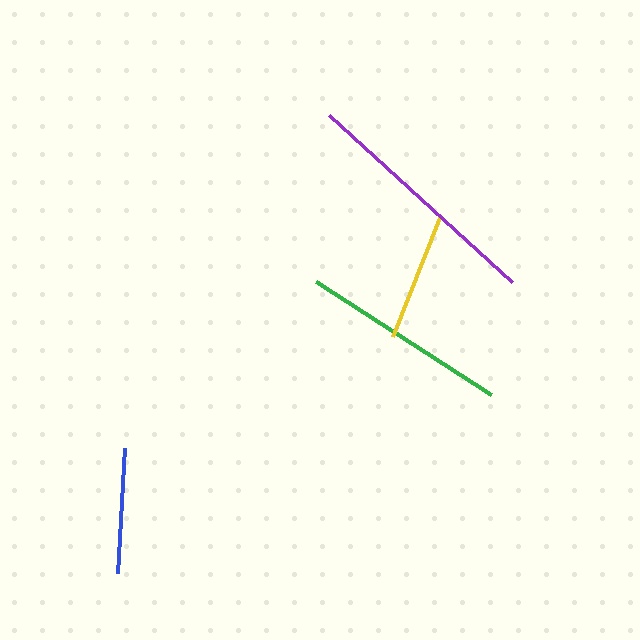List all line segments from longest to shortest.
From longest to shortest: purple, green, yellow, blue.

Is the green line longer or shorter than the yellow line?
The green line is longer than the yellow line.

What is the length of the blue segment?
The blue segment is approximately 126 pixels long.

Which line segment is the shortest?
The blue line is the shortest at approximately 126 pixels.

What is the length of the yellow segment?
The yellow segment is approximately 128 pixels long.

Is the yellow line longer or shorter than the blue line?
The yellow line is longer than the blue line.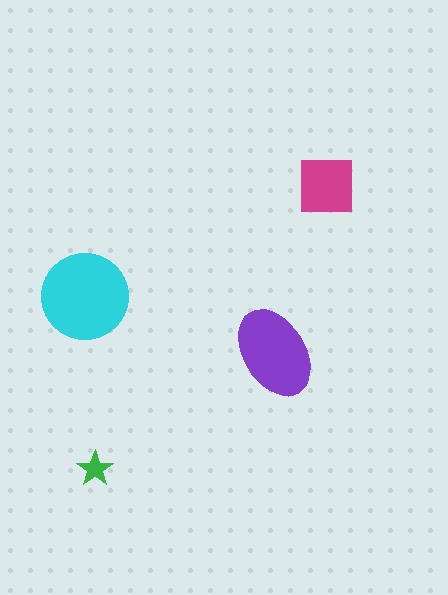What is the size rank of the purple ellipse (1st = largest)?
2nd.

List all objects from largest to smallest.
The cyan circle, the purple ellipse, the magenta square, the green star.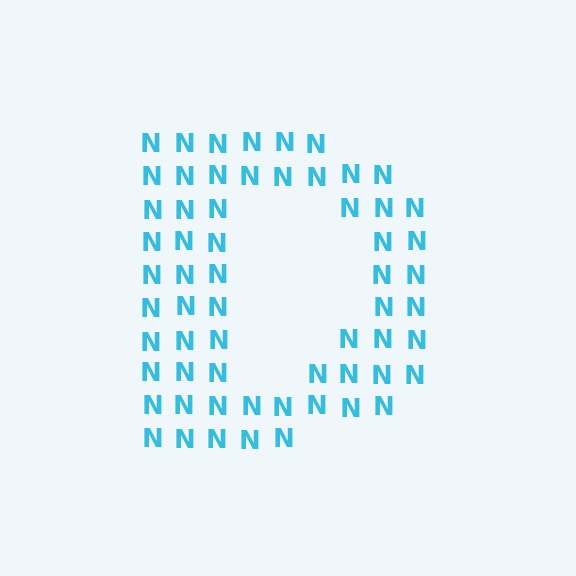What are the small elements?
The small elements are letter N's.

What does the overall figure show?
The overall figure shows the letter D.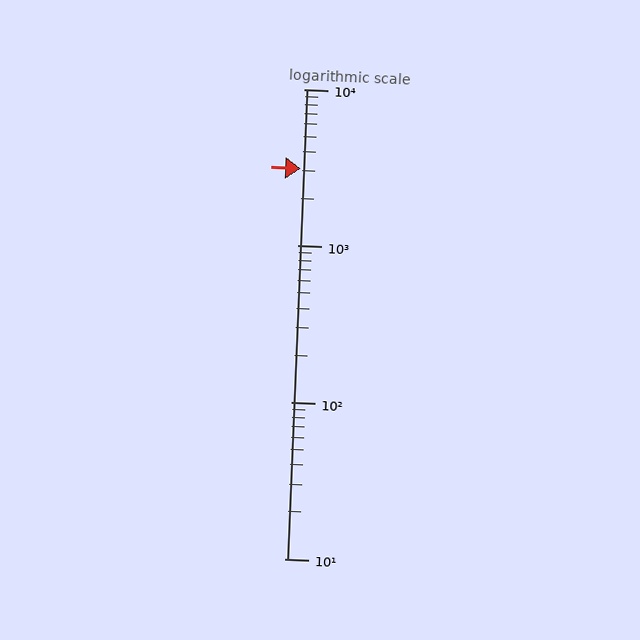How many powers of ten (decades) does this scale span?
The scale spans 3 decades, from 10 to 10000.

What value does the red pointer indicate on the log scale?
The pointer indicates approximately 3100.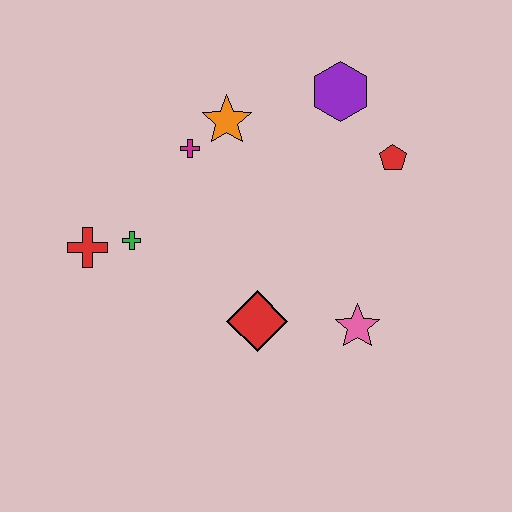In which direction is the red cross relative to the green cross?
The red cross is to the left of the green cross.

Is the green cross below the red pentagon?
Yes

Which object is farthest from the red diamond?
The purple hexagon is farthest from the red diamond.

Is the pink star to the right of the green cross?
Yes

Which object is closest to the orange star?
The magenta cross is closest to the orange star.